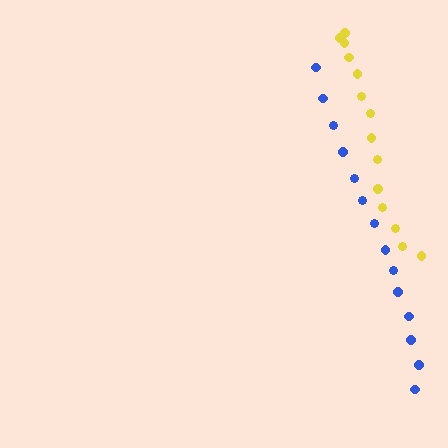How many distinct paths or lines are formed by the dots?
There are 2 distinct paths.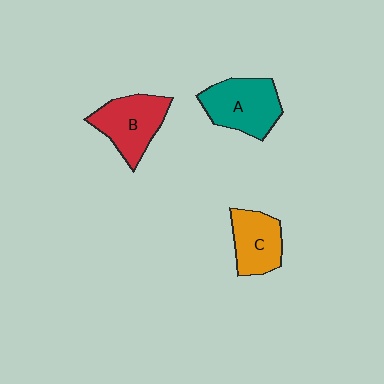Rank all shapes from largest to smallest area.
From largest to smallest: A (teal), B (red), C (orange).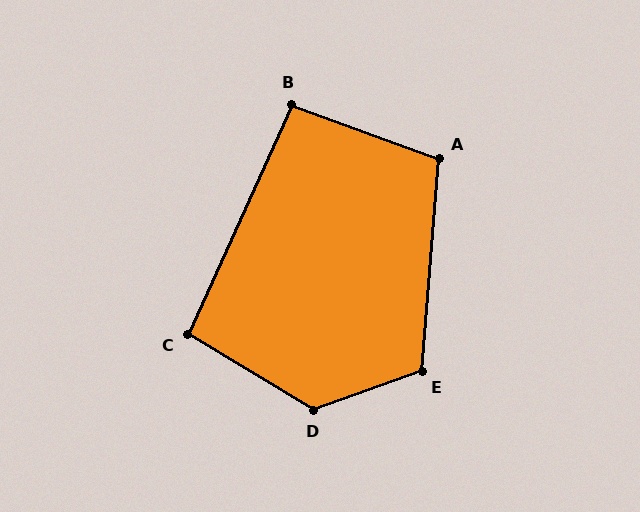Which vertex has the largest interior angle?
D, at approximately 130 degrees.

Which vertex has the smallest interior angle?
B, at approximately 94 degrees.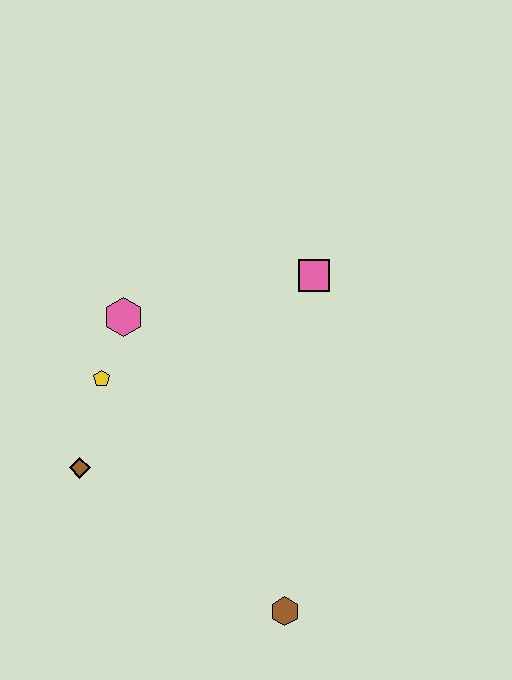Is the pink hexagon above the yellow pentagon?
Yes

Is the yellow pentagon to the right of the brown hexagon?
No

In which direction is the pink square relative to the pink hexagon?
The pink square is to the right of the pink hexagon.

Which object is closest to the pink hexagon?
The yellow pentagon is closest to the pink hexagon.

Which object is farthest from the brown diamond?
The pink square is farthest from the brown diamond.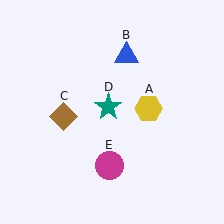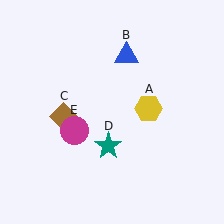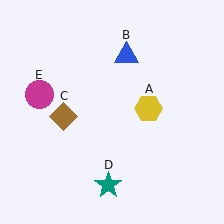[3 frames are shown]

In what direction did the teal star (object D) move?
The teal star (object D) moved down.